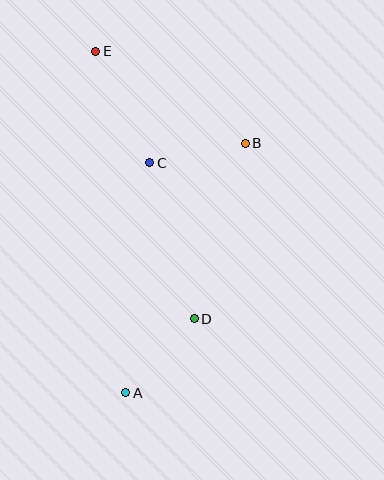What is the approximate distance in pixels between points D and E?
The distance between D and E is approximately 285 pixels.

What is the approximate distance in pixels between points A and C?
The distance between A and C is approximately 231 pixels.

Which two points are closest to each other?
Points B and C are closest to each other.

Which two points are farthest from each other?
Points A and E are farthest from each other.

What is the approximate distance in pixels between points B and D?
The distance between B and D is approximately 182 pixels.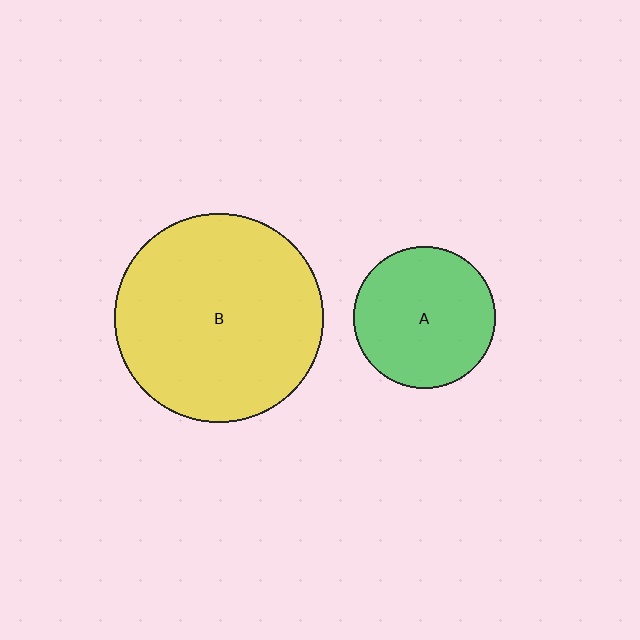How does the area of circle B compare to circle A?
Approximately 2.2 times.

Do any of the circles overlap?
No, none of the circles overlap.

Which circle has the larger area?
Circle B (yellow).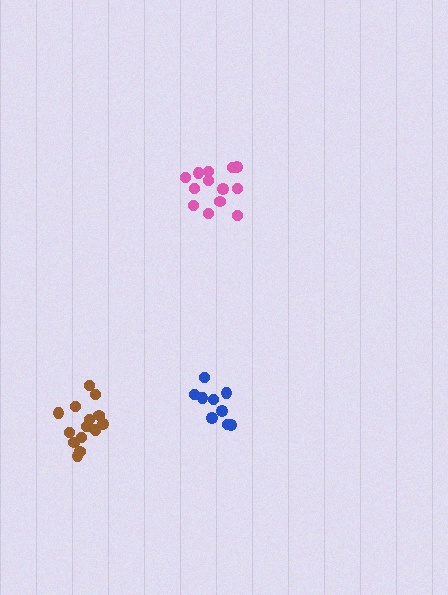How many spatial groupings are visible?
There are 3 spatial groupings.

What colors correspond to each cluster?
The clusters are colored: blue, brown, pink.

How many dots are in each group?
Group 1: 9 dots, Group 2: 15 dots, Group 3: 13 dots (37 total).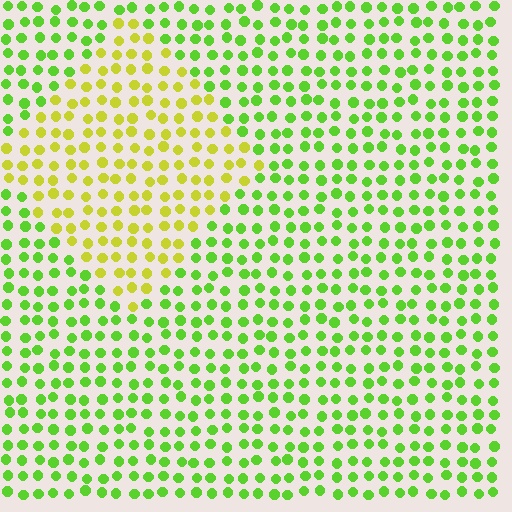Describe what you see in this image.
The image is filled with small lime elements in a uniform arrangement. A diamond-shaped region is visible where the elements are tinted to a slightly different hue, forming a subtle color boundary.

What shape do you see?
I see a diamond.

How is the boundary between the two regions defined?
The boundary is defined purely by a slight shift in hue (about 39 degrees). Spacing, size, and orientation are identical on both sides.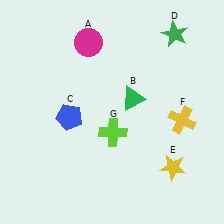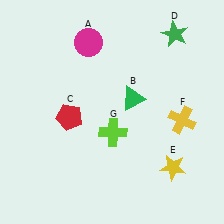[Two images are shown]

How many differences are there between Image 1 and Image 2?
There is 1 difference between the two images.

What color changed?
The pentagon (C) changed from blue in Image 1 to red in Image 2.